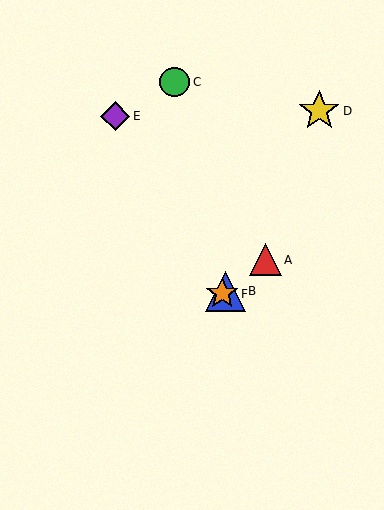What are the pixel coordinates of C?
Object C is at (175, 82).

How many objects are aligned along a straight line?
3 objects (A, B, F) are aligned along a straight line.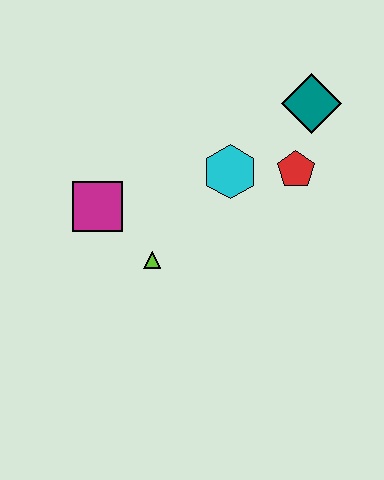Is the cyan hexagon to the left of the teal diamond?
Yes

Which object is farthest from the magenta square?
The teal diamond is farthest from the magenta square.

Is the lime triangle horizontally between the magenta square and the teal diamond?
Yes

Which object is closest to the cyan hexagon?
The red pentagon is closest to the cyan hexagon.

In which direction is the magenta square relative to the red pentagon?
The magenta square is to the left of the red pentagon.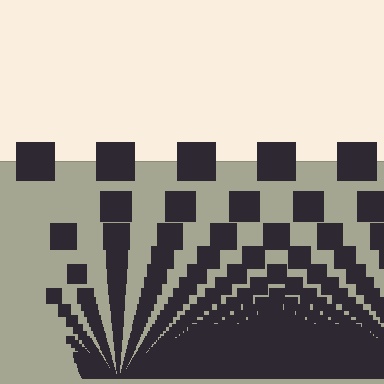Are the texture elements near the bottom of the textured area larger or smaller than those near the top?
Smaller. The gradient is inverted — elements near the bottom are smaller and denser.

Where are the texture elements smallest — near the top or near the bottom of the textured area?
Near the bottom.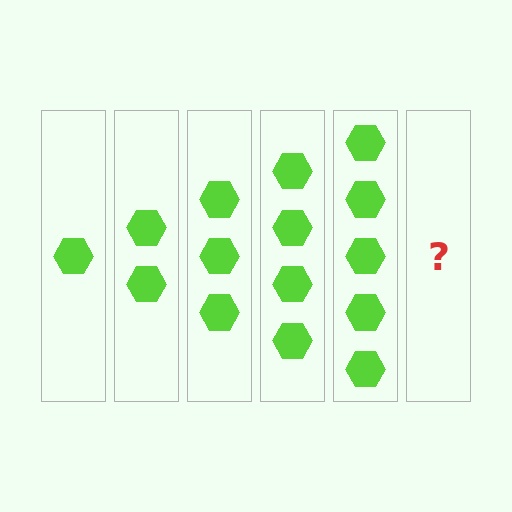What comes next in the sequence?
The next element should be 6 hexagons.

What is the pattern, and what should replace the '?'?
The pattern is that each step adds one more hexagon. The '?' should be 6 hexagons.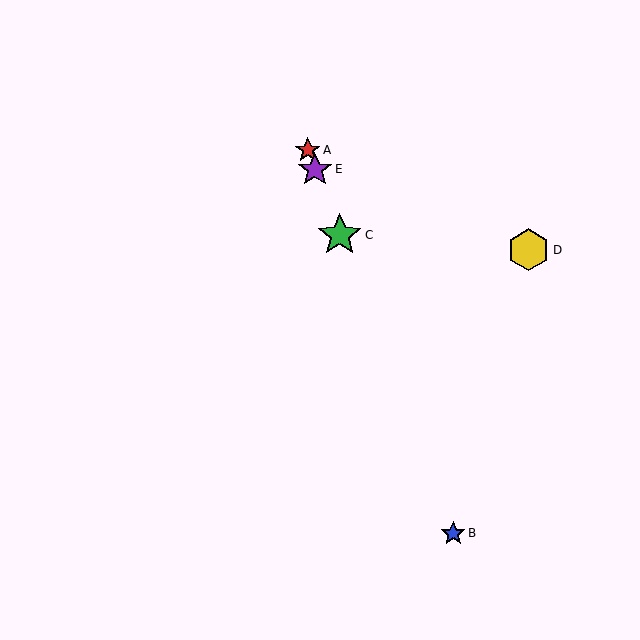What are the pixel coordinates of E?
Object E is at (315, 169).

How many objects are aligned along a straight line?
4 objects (A, B, C, E) are aligned along a straight line.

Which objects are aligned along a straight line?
Objects A, B, C, E are aligned along a straight line.